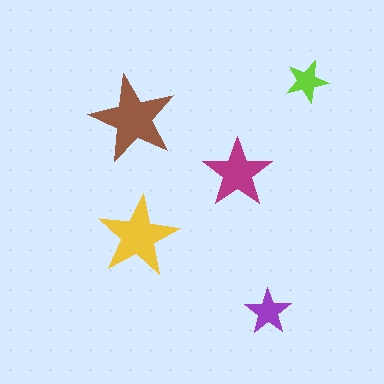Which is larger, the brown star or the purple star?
The brown one.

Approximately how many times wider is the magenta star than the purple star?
About 1.5 times wider.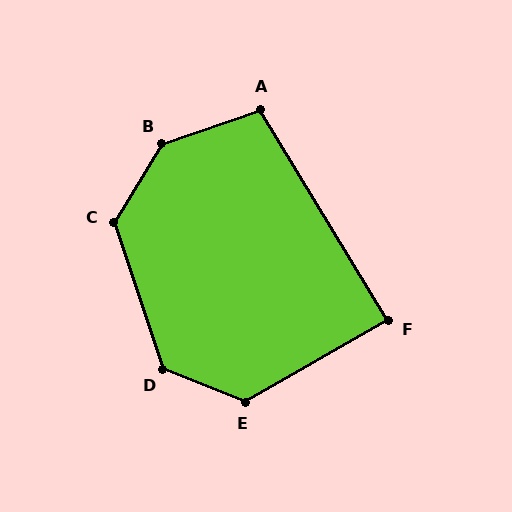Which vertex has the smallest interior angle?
F, at approximately 89 degrees.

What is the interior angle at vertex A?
Approximately 102 degrees (obtuse).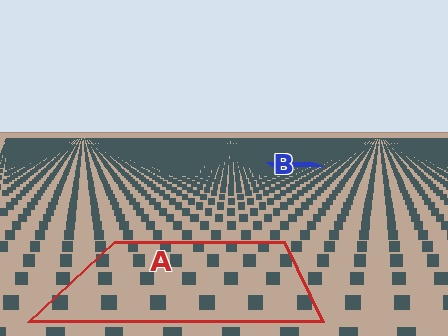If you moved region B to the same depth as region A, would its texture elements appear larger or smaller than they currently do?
They would appear larger. At a closer depth, the same texture elements are projected at a bigger on-screen size.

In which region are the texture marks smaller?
The texture marks are smaller in region B, because it is farther away.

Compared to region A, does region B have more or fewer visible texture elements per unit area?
Region B has more texture elements per unit area — they are packed more densely because it is farther away.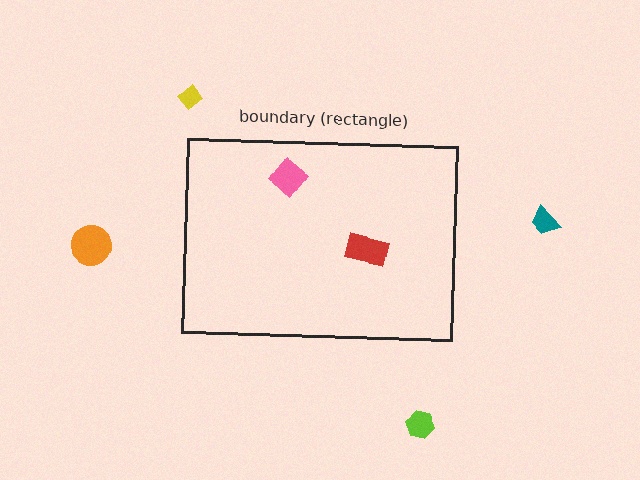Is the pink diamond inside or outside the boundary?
Inside.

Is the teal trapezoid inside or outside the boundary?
Outside.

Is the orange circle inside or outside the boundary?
Outside.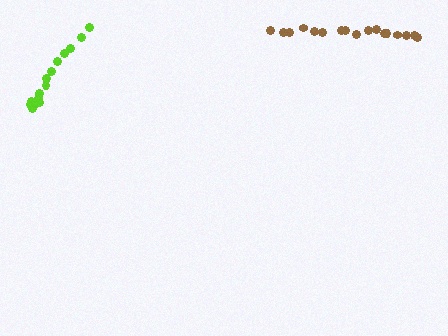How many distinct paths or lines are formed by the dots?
There are 2 distinct paths.